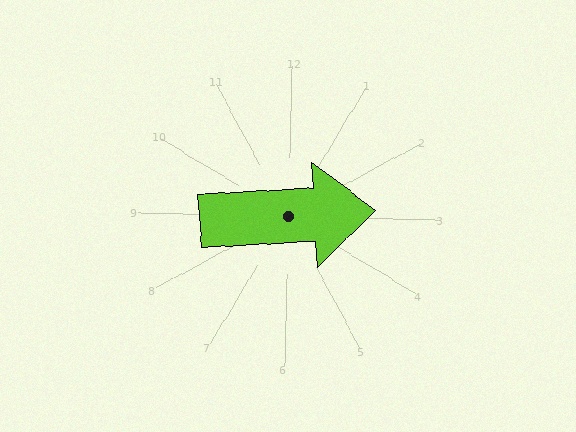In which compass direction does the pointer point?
East.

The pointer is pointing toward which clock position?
Roughly 3 o'clock.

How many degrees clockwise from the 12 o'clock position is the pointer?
Approximately 85 degrees.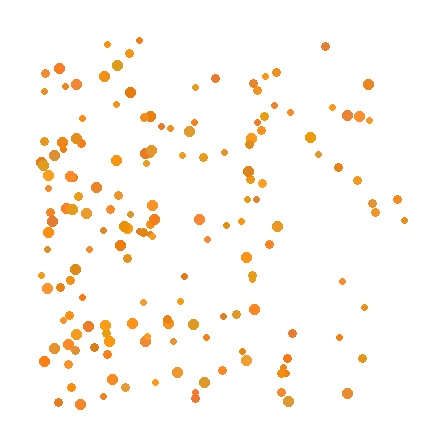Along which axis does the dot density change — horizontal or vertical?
Horizontal.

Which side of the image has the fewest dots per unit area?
The right.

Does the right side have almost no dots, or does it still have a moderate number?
Still a moderate number, just noticeably fewer than the left.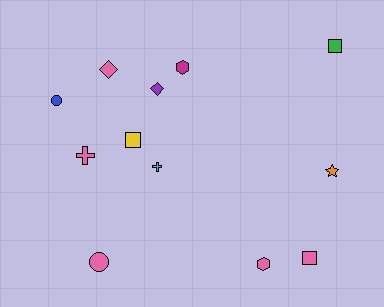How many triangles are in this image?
There are no triangles.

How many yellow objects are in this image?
There is 1 yellow object.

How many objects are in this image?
There are 12 objects.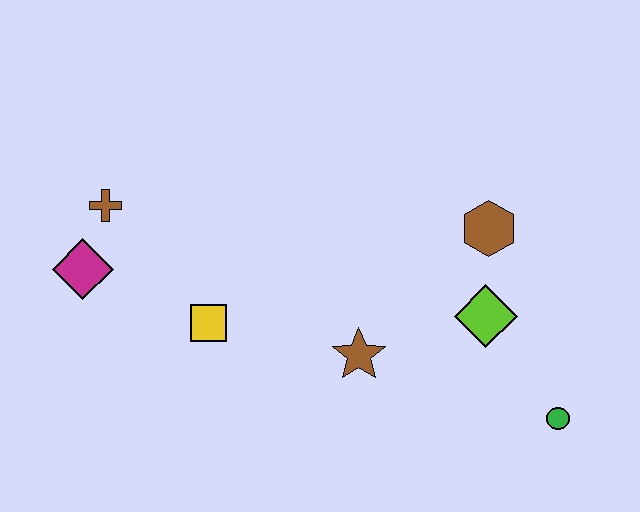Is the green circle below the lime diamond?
Yes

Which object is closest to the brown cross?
The magenta diamond is closest to the brown cross.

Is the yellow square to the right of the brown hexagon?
No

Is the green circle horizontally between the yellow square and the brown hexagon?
No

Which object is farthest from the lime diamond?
The magenta diamond is farthest from the lime diamond.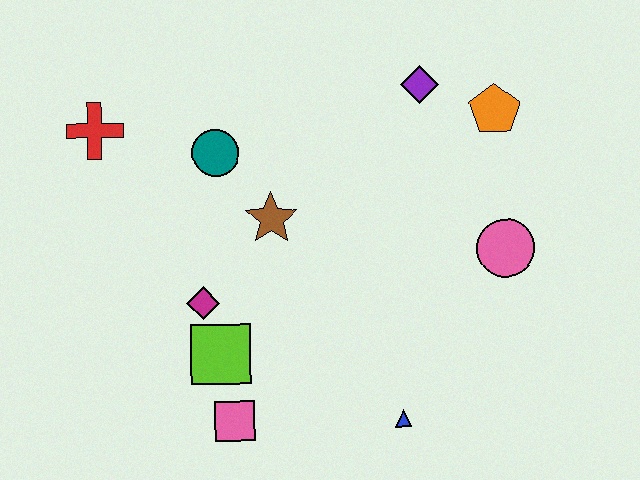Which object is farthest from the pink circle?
The red cross is farthest from the pink circle.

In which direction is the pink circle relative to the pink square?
The pink circle is to the right of the pink square.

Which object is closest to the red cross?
The teal circle is closest to the red cross.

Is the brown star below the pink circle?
No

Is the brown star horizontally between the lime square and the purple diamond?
Yes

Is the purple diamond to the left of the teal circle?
No